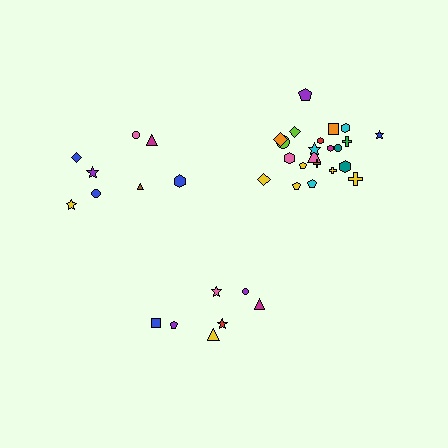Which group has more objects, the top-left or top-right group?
The top-right group.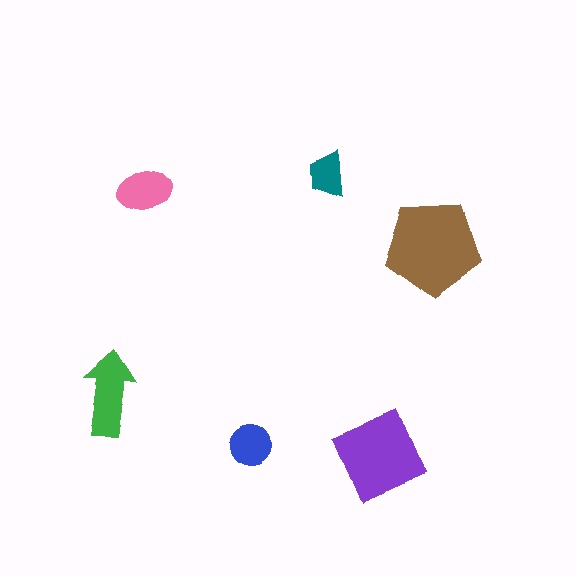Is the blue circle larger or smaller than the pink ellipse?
Smaller.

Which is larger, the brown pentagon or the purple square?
The brown pentagon.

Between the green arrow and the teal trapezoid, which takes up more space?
The green arrow.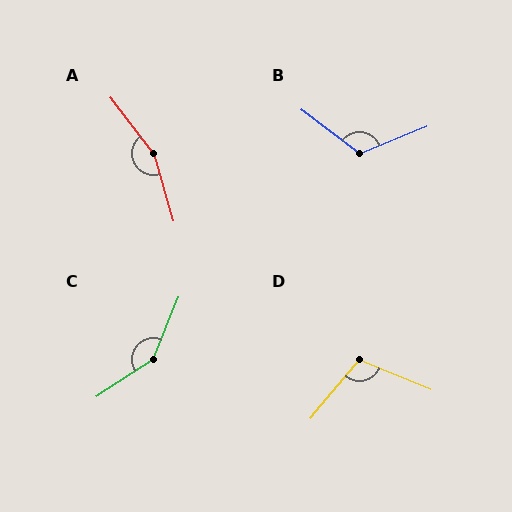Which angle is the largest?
A, at approximately 158 degrees.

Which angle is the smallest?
D, at approximately 108 degrees.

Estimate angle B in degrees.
Approximately 121 degrees.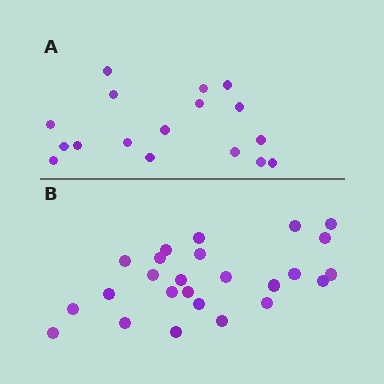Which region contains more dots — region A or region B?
Region B (the bottom region) has more dots.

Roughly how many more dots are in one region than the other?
Region B has roughly 8 or so more dots than region A.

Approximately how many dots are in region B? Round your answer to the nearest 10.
About 20 dots. (The exact count is 25, which rounds to 20.)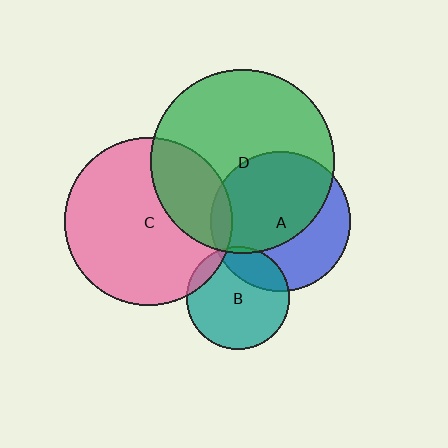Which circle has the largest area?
Circle D (green).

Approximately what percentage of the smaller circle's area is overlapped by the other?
Approximately 10%.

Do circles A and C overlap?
Yes.